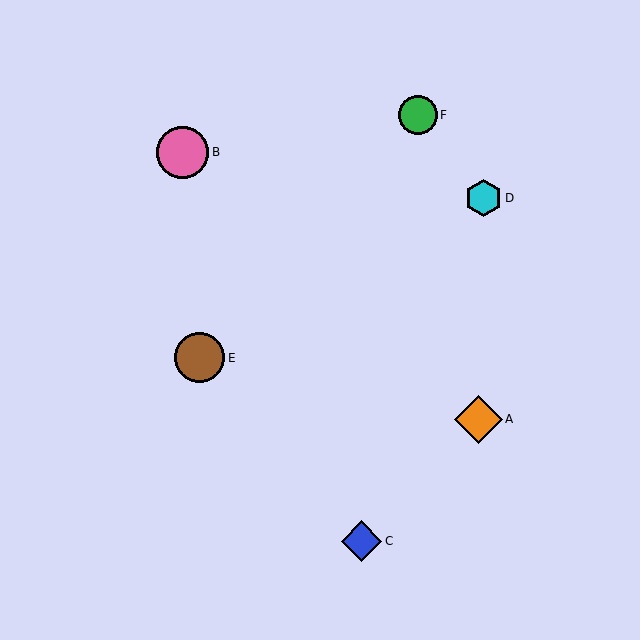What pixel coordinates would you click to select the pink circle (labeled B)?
Click at (183, 152) to select the pink circle B.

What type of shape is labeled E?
Shape E is a brown circle.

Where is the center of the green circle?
The center of the green circle is at (418, 115).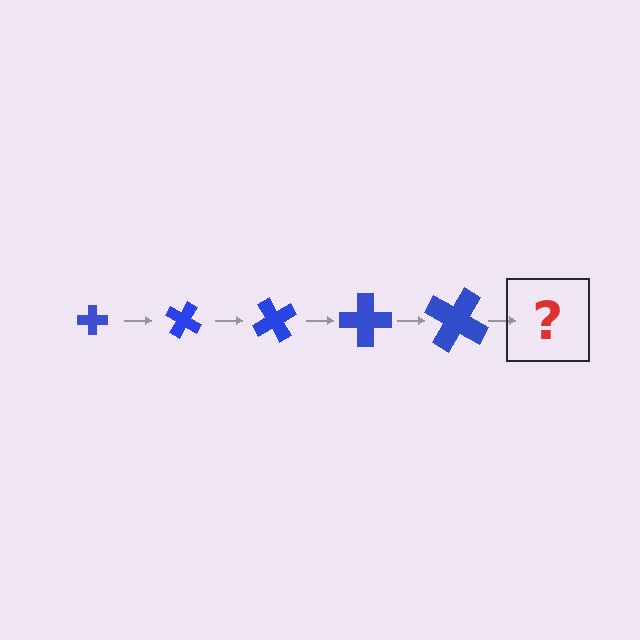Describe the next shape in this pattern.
It should be a cross, larger than the previous one and rotated 150 degrees from the start.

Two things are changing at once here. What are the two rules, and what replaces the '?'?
The two rules are that the cross grows larger each step and it rotates 30 degrees each step. The '?' should be a cross, larger than the previous one and rotated 150 degrees from the start.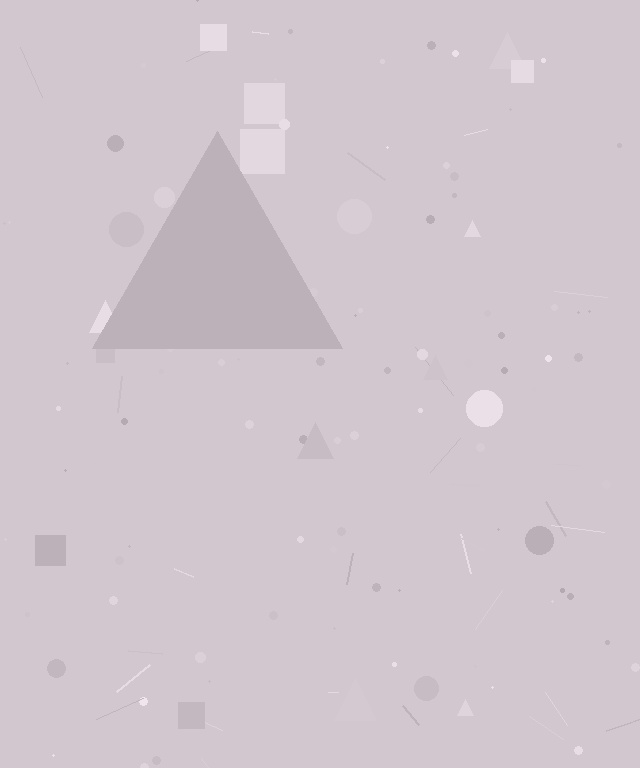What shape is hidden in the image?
A triangle is hidden in the image.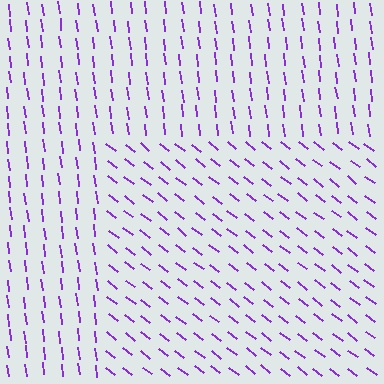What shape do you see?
I see a rectangle.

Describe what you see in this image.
The image is filled with small purple line segments. A rectangle region in the image has lines oriented differently from the surrounding lines, creating a visible texture boundary.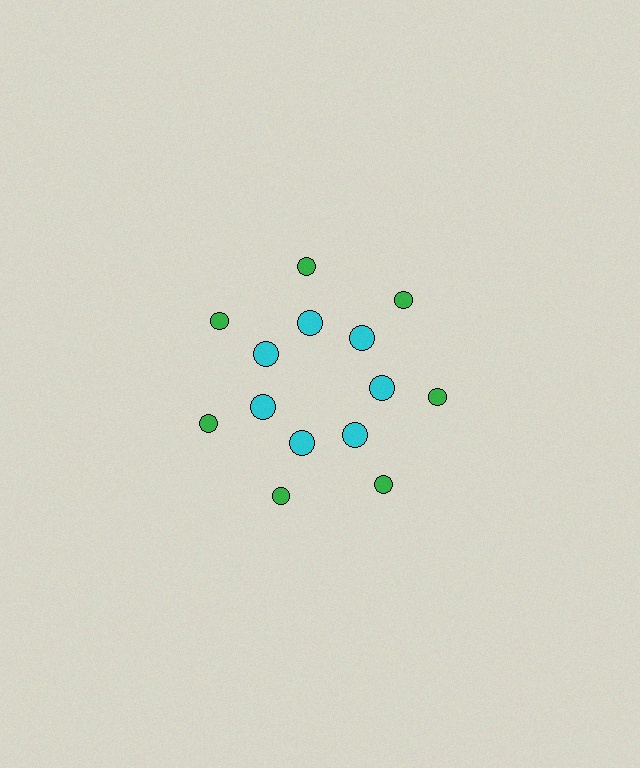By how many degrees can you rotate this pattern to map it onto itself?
The pattern maps onto itself every 51 degrees of rotation.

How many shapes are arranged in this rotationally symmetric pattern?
There are 14 shapes, arranged in 7 groups of 2.